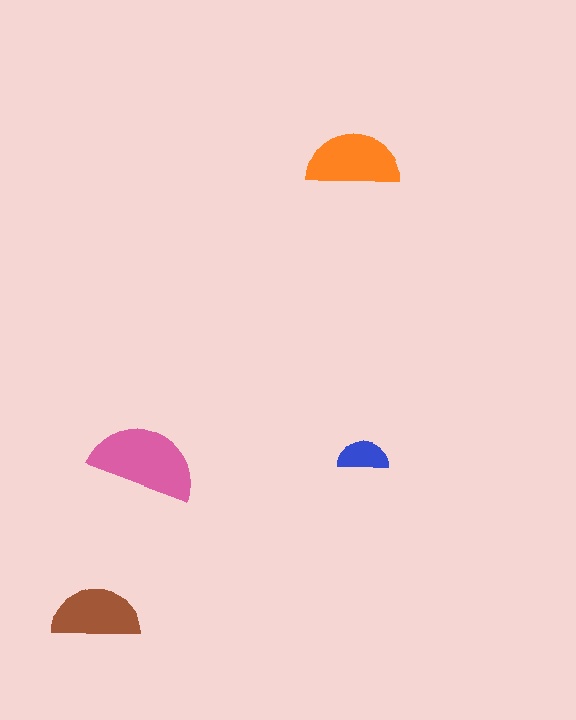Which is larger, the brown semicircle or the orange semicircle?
The orange one.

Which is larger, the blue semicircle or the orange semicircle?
The orange one.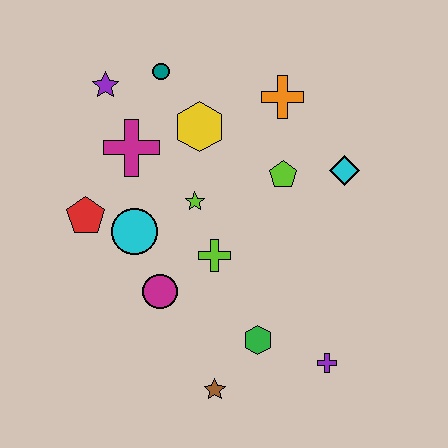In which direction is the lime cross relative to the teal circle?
The lime cross is below the teal circle.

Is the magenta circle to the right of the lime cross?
No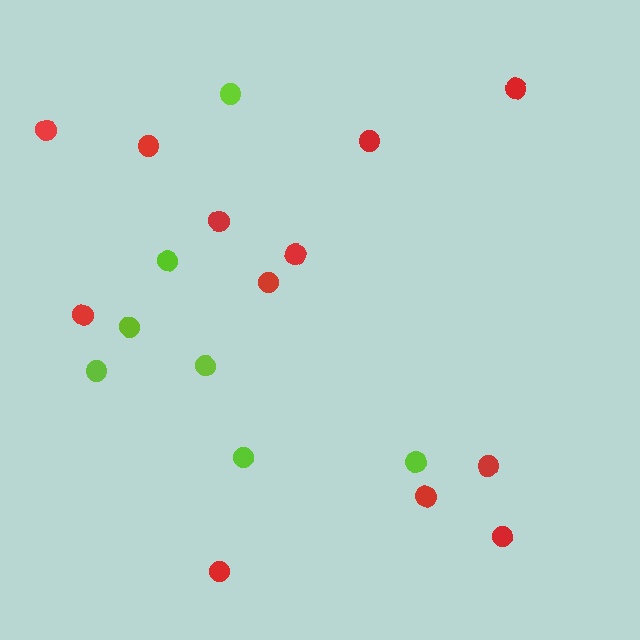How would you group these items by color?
There are 2 groups: one group of lime circles (7) and one group of red circles (12).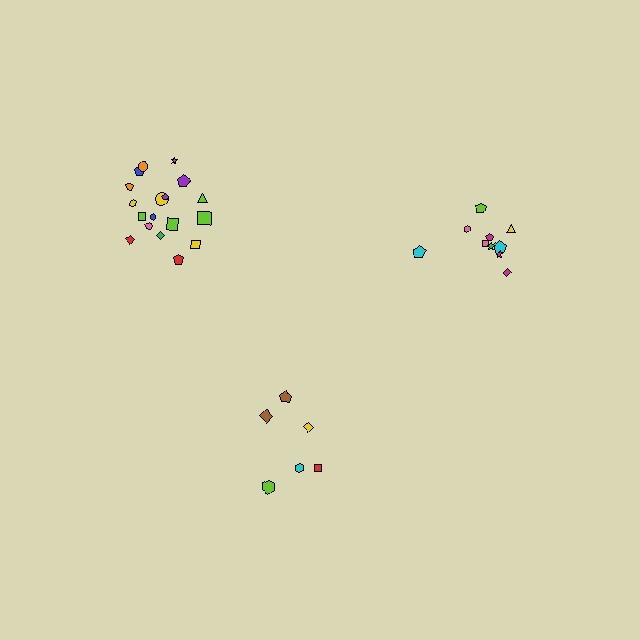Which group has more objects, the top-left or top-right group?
The top-left group.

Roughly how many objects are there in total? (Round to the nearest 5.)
Roughly 35 objects in total.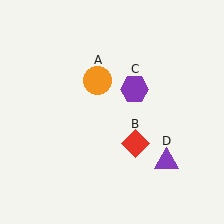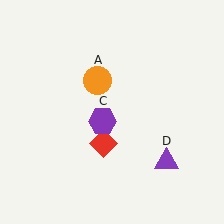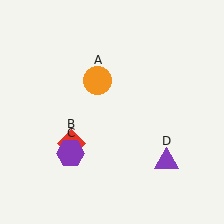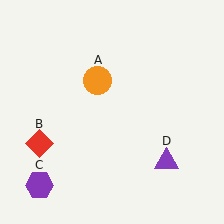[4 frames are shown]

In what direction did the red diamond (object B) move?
The red diamond (object B) moved left.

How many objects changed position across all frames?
2 objects changed position: red diamond (object B), purple hexagon (object C).